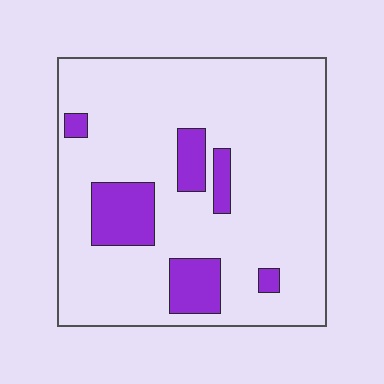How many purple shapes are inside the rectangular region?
6.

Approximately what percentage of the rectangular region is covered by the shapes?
Approximately 15%.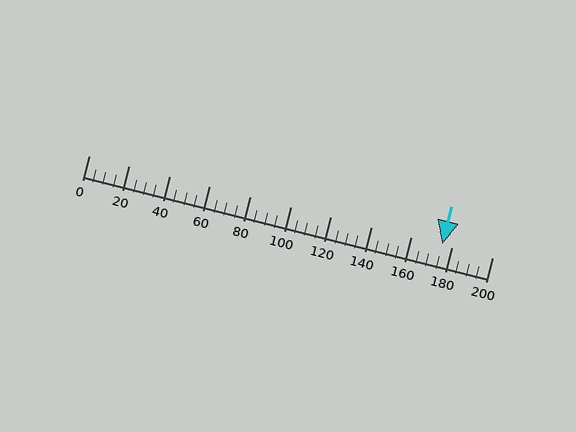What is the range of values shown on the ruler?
The ruler shows values from 0 to 200.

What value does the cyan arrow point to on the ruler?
The cyan arrow points to approximately 175.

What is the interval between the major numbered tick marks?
The major tick marks are spaced 20 units apart.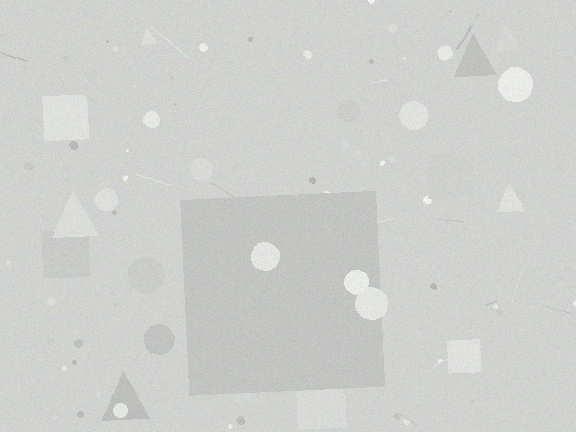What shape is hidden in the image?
A square is hidden in the image.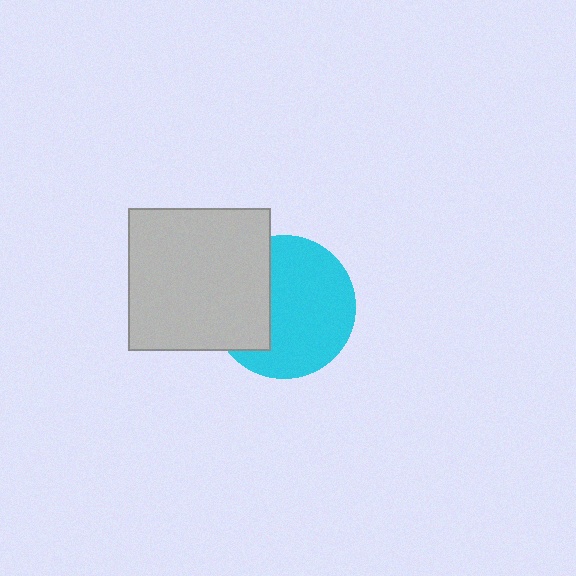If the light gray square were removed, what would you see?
You would see the complete cyan circle.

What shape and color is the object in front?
The object in front is a light gray square.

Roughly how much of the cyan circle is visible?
Most of it is visible (roughly 66%).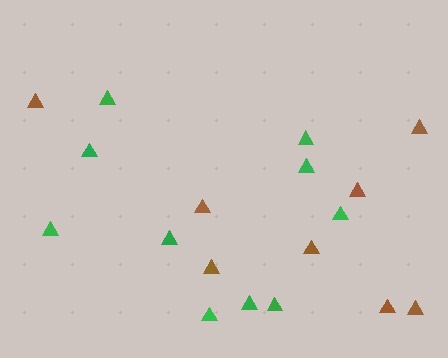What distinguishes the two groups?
There are 2 groups: one group of green triangles (10) and one group of brown triangles (8).